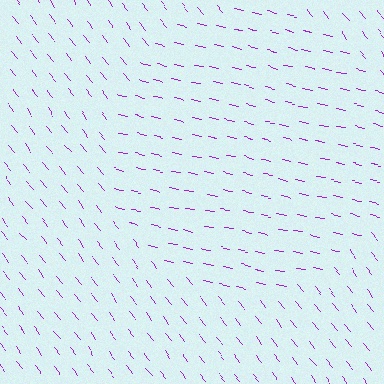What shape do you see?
I see a circle.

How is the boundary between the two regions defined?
The boundary is defined purely by a change in line orientation (approximately 40 degrees difference). All lines are the same color and thickness.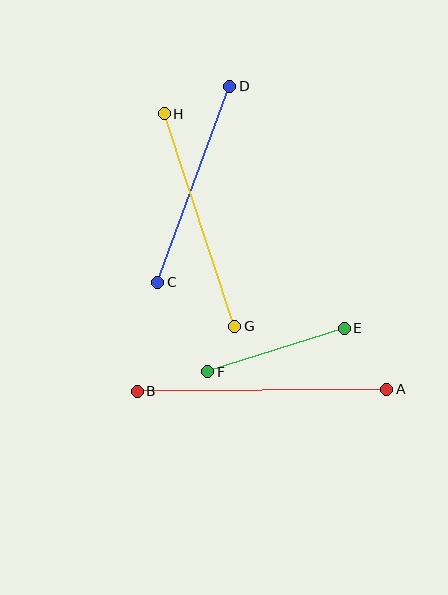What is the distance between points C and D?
The distance is approximately 209 pixels.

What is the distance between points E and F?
The distance is approximately 143 pixels.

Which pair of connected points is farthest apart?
Points A and B are farthest apart.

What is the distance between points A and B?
The distance is approximately 249 pixels.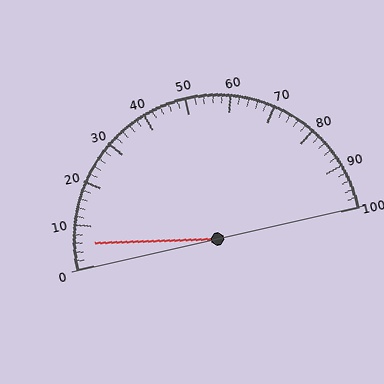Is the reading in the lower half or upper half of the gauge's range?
The reading is in the lower half of the range (0 to 100).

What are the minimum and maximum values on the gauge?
The gauge ranges from 0 to 100.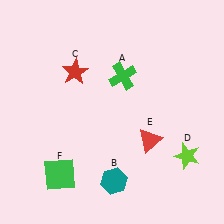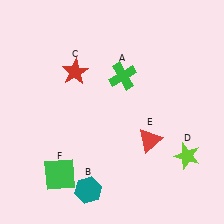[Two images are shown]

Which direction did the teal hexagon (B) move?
The teal hexagon (B) moved left.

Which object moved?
The teal hexagon (B) moved left.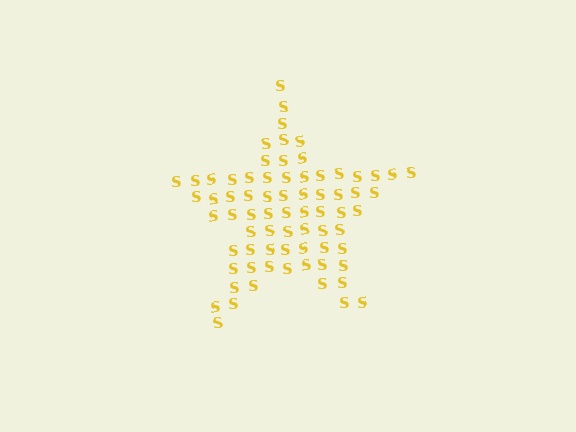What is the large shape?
The large shape is a star.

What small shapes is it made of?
It is made of small letter S's.